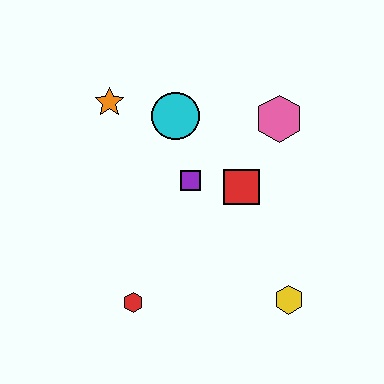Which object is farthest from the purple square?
The yellow hexagon is farthest from the purple square.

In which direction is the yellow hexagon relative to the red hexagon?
The yellow hexagon is to the right of the red hexagon.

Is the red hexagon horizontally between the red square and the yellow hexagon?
No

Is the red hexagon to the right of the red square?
No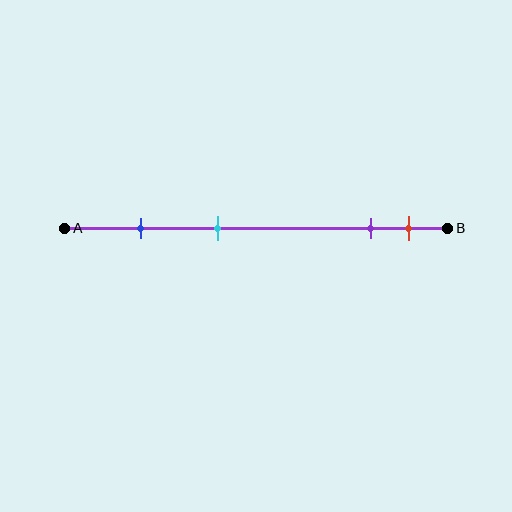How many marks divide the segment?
There are 4 marks dividing the segment.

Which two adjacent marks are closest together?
The purple and red marks are the closest adjacent pair.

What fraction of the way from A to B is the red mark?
The red mark is approximately 90% (0.9) of the way from A to B.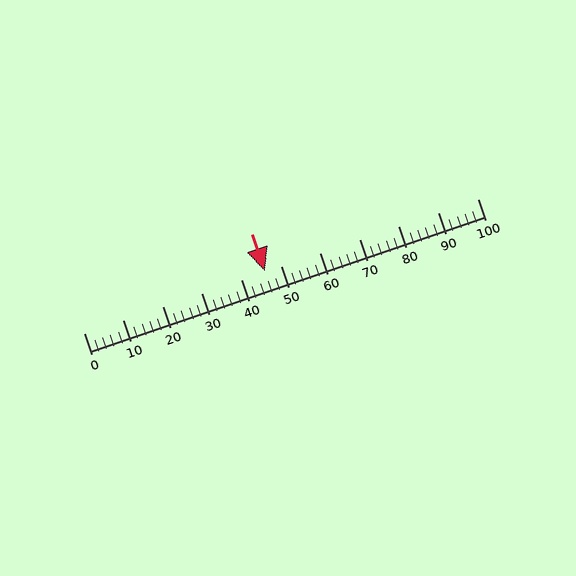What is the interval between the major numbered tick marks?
The major tick marks are spaced 10 units apart.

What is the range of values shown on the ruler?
The ruler shows values from 0 to 100.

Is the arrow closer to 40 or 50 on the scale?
The arrow is closer to 50.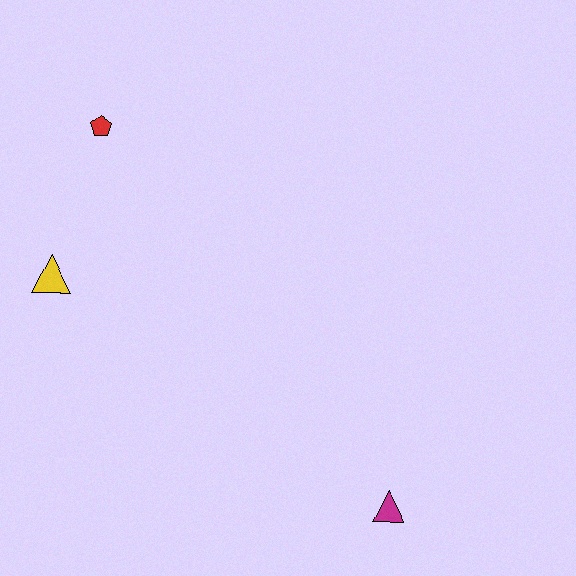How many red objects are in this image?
There is 1 red object.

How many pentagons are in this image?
There is 1 pentagon.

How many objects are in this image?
There are 3 objects.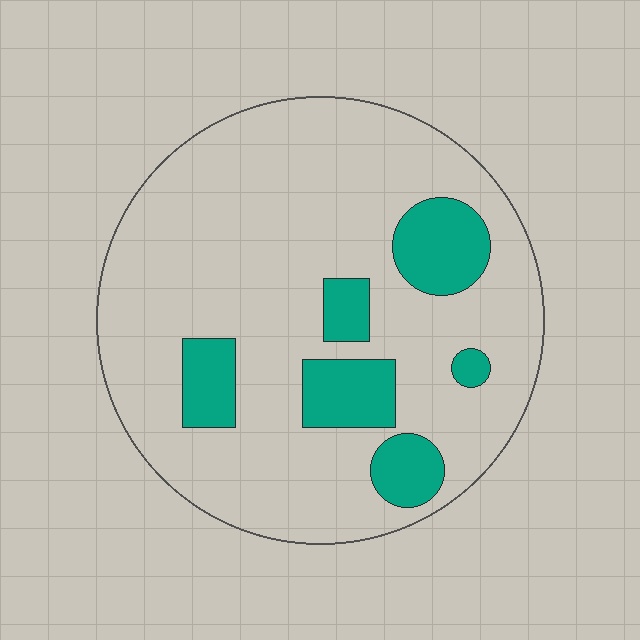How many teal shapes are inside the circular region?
6.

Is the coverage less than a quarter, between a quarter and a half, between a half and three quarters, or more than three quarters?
Less than a quarter.